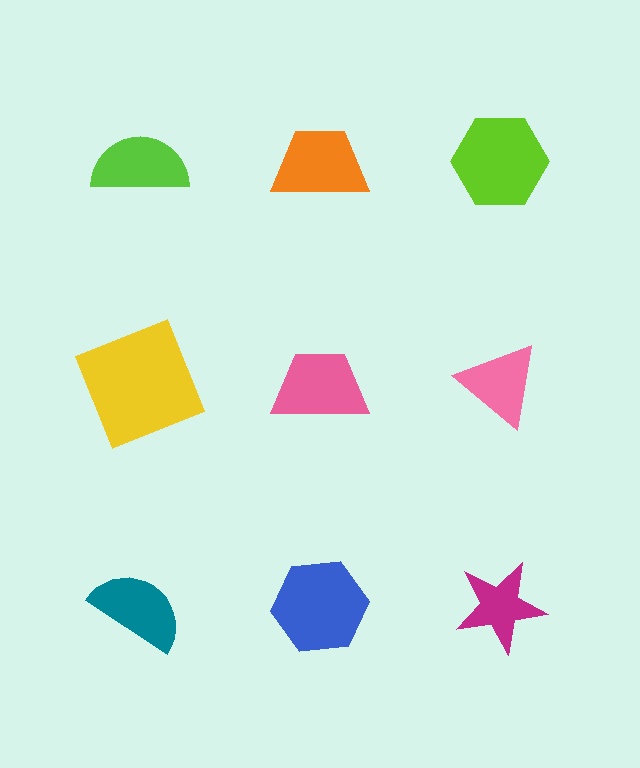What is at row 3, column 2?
A blue hexagon.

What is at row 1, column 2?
An orange trapezoid.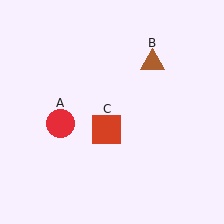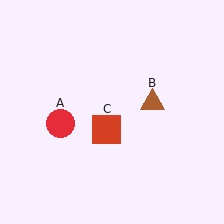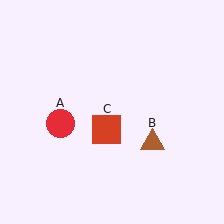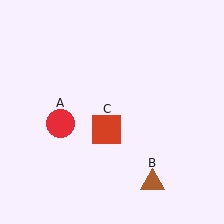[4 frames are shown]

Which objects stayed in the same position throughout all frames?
Red circle (object A) and red square (object C) remained stationary.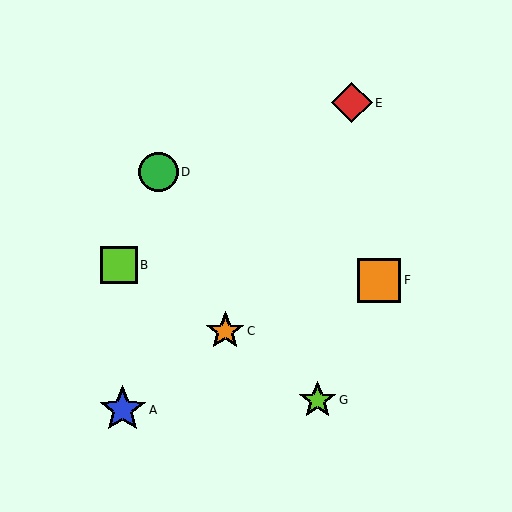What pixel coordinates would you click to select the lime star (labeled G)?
Click at (317, 400) to select the lime star G.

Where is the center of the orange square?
The center of the orange square is at (379, 280).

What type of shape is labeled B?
Shape B is a lime square.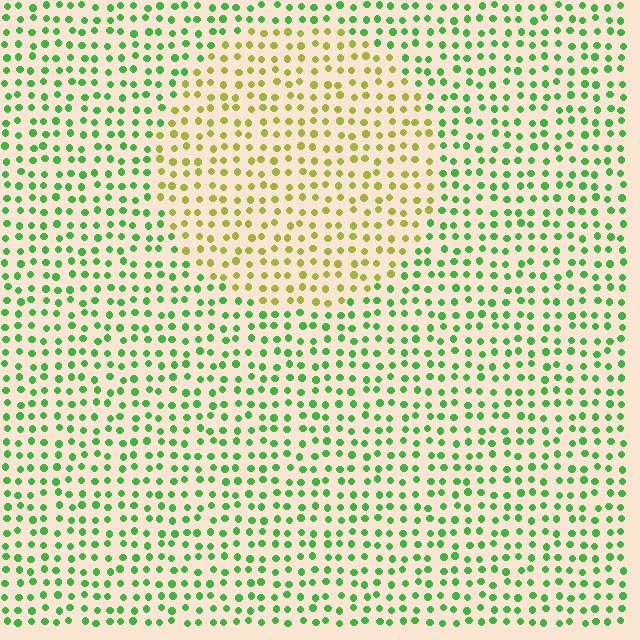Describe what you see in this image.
The image is filled with small green elements in a uniform arrangement. A circle-shaped region is visible where the elements are tinted to a slightly different hue, forming a subtle color boundary.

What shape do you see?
I see a circle.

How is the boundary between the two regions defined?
The boundary is defined purely by a slight shift in hue (about 54 degrees). Spacing, size, and orientation are identical on both sides.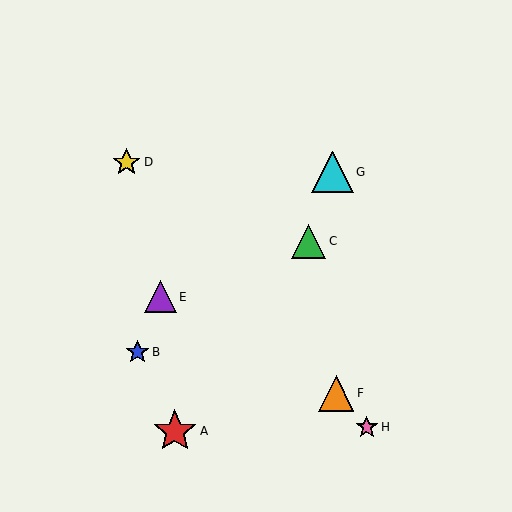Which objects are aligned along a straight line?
Objects D, F, H are aligned along a straight line.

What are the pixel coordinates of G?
Object G is at (332, 172).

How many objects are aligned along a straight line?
3 objects (D, F, H) are aligned along a straight line.